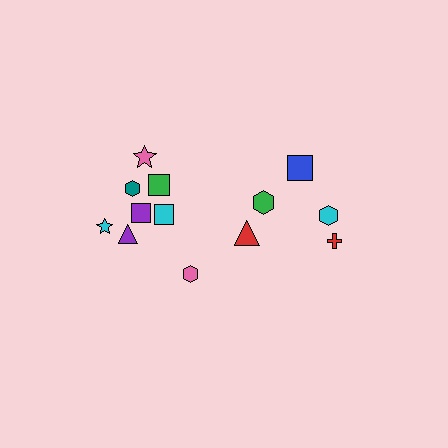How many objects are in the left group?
There are 8 objects.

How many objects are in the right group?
There are 5 objects.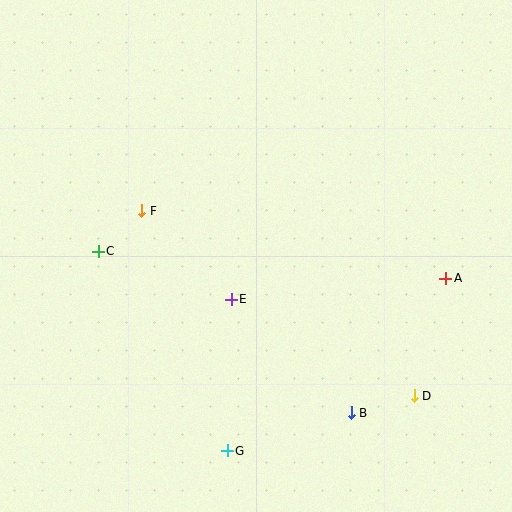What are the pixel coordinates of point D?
Point D is at (414, 396).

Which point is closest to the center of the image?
Point E at (231, 299) is closest to the center.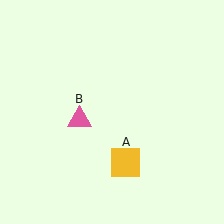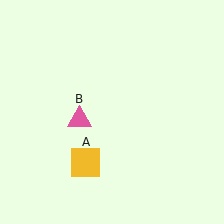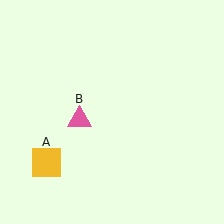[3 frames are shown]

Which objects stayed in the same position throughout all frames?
Pink triangle (object B) remained stationary.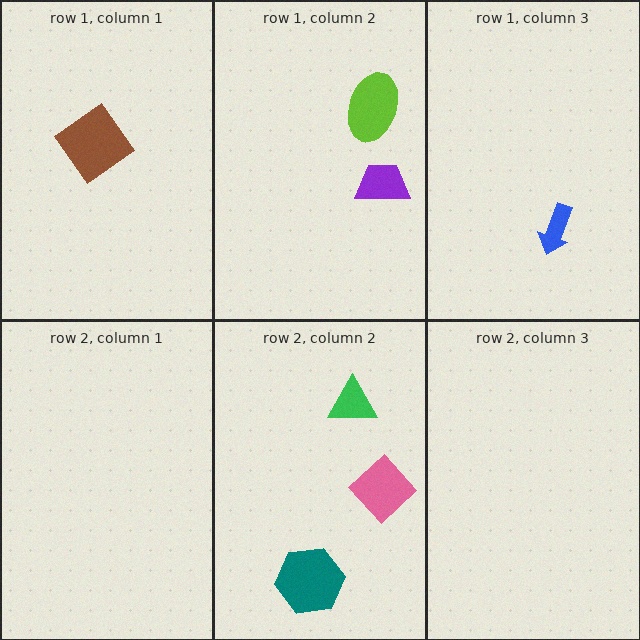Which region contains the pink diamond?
The row 2, column 2 region.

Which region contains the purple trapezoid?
The row 1, column 2 region.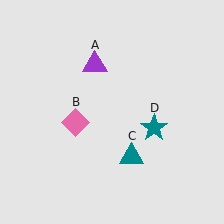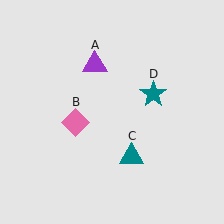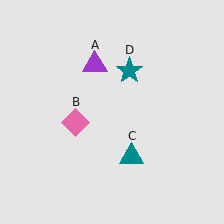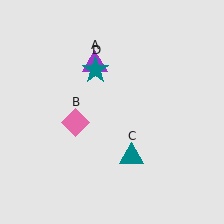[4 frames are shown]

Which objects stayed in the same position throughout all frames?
Purple triangle (object A) and pink diamond (object B) and teal triangle (object C) remained stationary.